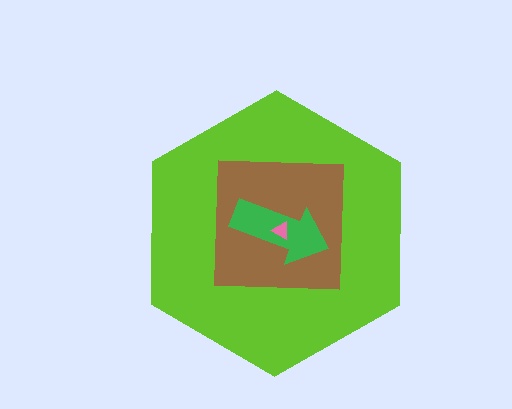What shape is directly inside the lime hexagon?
The brown square.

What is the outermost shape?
The lime hexagon.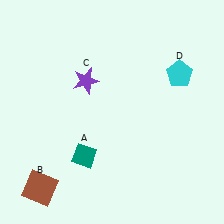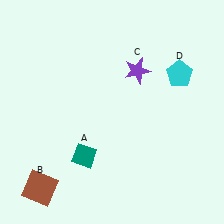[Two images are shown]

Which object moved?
The purple star (C) moved right.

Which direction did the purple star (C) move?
The purple star (C) moved right.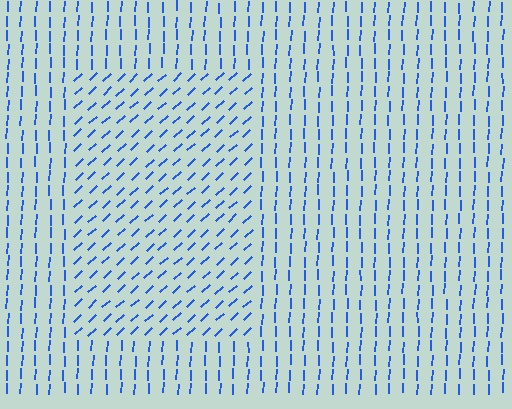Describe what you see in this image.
The image is filled with small blue line segments. A rectangle region in the image has lines oriented differently from the surrounding lines, creating a visible texture boundary.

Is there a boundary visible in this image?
Yes, there is a texture boundary formed by a change in line orientation.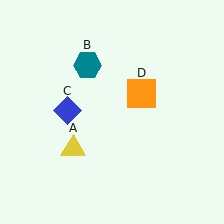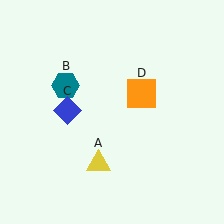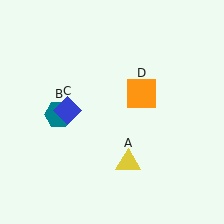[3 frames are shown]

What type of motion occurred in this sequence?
The yellow triangle (object A), teal hexagon (object B) rotated counterclockwise around the center of the scene.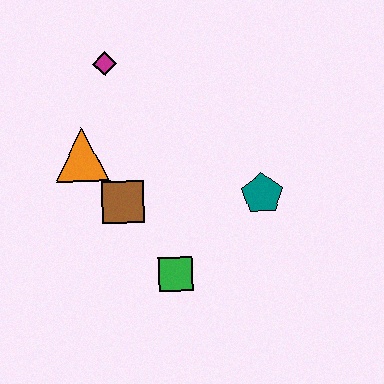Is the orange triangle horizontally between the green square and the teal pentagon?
No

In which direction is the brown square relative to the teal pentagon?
The brown square is to the left of the teal pentagon.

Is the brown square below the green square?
No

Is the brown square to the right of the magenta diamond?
Yes